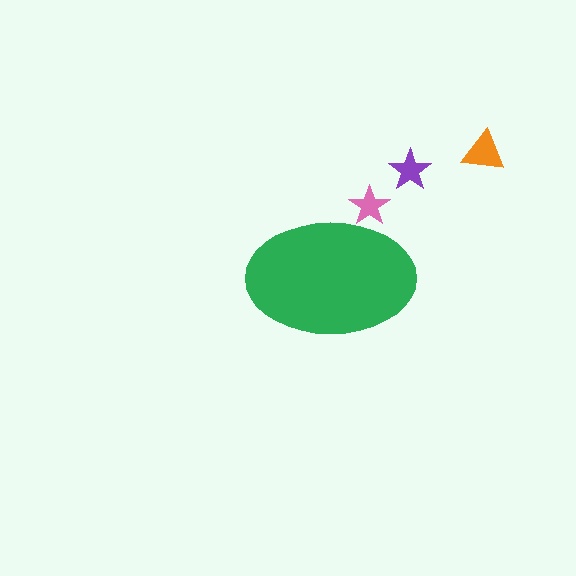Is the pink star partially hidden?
Yes, the pink star is partially hidden behind the green ellipse.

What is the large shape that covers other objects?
A green ellipse.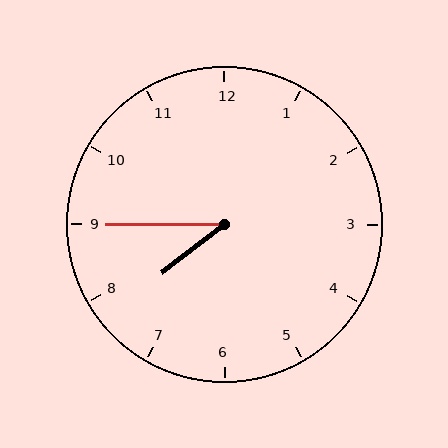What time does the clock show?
7:45.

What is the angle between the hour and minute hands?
Approximately 38 degrees.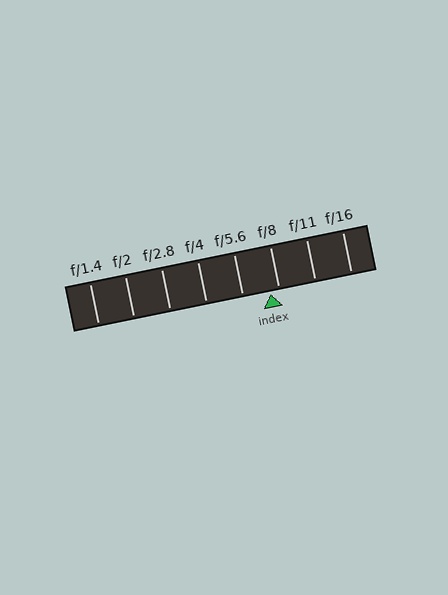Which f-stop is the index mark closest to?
The index mark is closest to f/8.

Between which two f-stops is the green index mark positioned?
The index mark is between f/5.6 and f/8.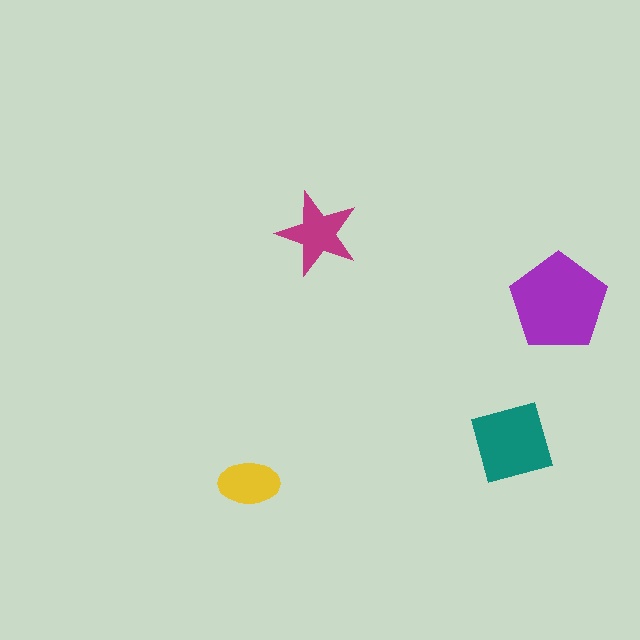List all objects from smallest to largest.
The yellow ellipse, the magenta star, the teal diamond, the purple pentagon.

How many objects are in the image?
There are 4 objects in the image.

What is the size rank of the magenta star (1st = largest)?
3rd.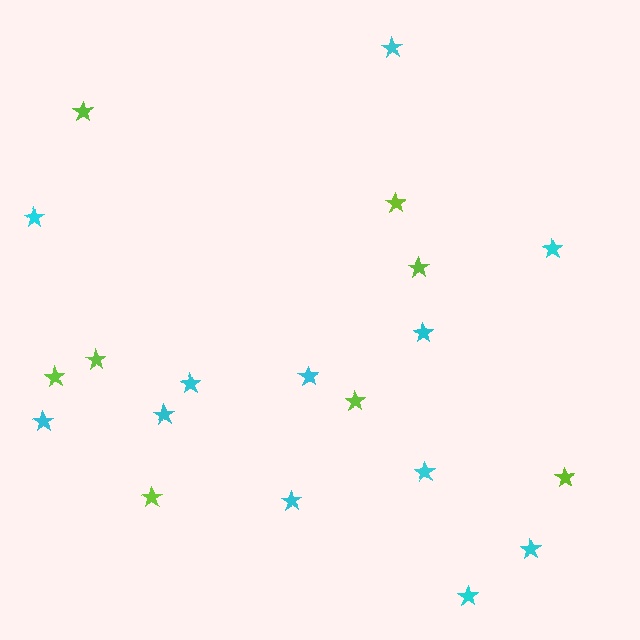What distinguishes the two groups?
There are 2 groups: one group of lime stars (8) and one group of cyan stars (12).